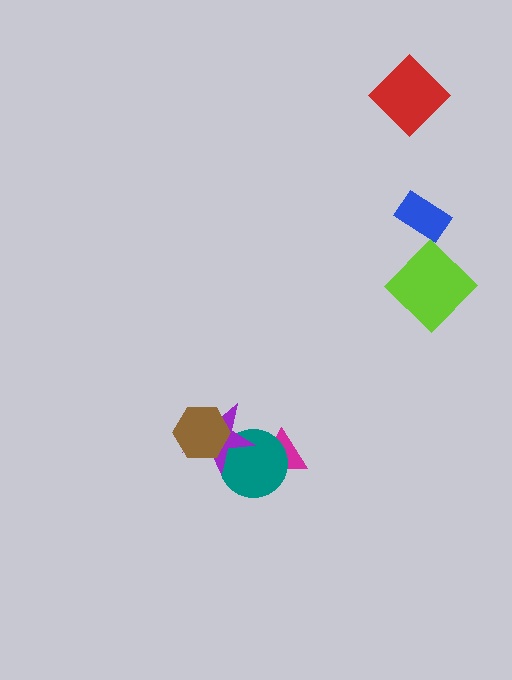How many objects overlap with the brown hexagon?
1 object overlaps with the brown hexagon.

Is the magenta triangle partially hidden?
Yes, it is partially covered by another shape.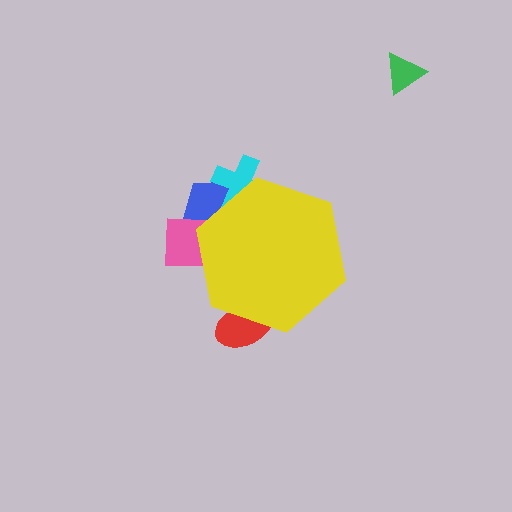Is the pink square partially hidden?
Yes, the pink square is partially hidden behind the yellow hexagon.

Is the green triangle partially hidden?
No, the green triangle is fully visible.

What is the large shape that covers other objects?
A yellow hexagon.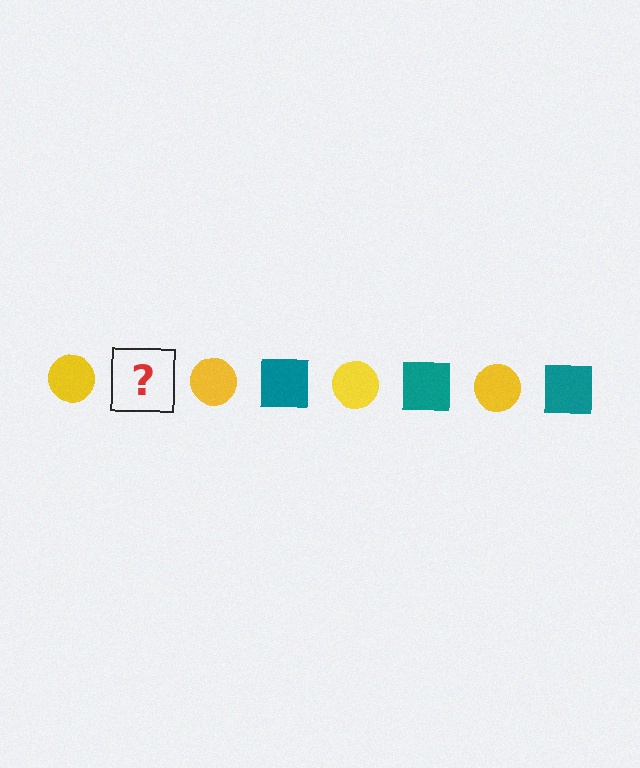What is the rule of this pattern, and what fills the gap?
The rule is that the pattern alternates between yellow circle and teal square. The gap should be filled with a teal square.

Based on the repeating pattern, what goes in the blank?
The blank should be a teal square.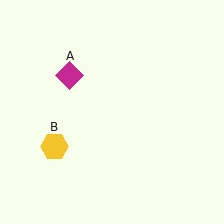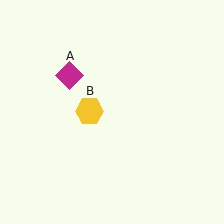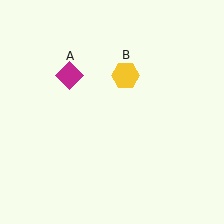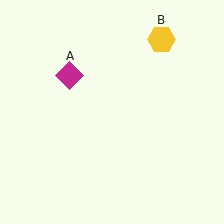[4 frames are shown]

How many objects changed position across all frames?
1 object changed position: yellow hexagon (object B).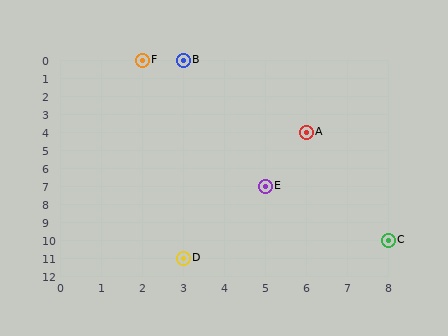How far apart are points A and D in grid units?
Points A and D are 3 columns and 7 rows apart (about 7.6 grid units diagonally).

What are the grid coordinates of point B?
Point B is at grid coordinates (3, 0).